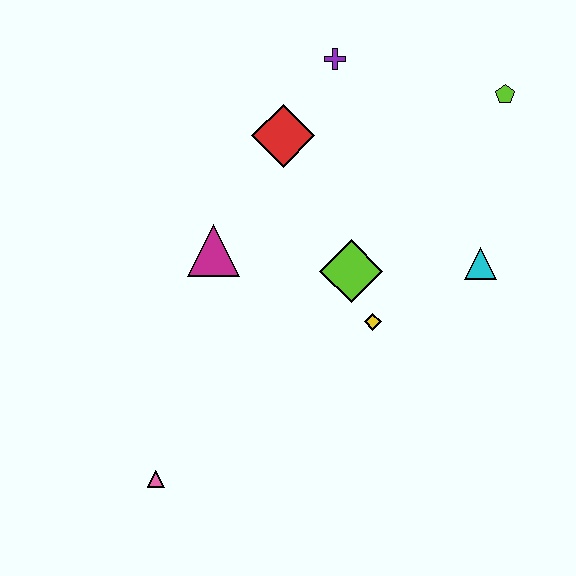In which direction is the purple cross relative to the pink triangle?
The purple cross is above the pink triangle.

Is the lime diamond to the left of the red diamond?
No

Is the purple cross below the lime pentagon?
No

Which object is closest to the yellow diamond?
The lime diamond is closest to the yellow diamond.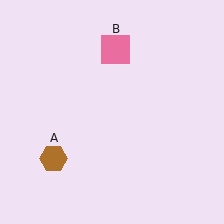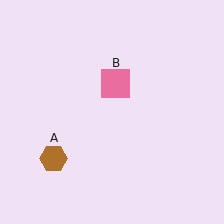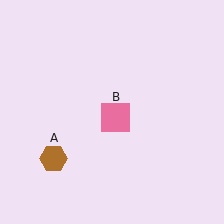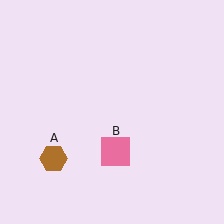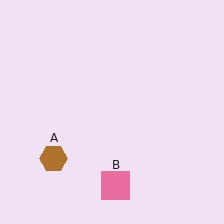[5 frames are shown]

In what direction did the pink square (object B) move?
The pink square (object B) moved down.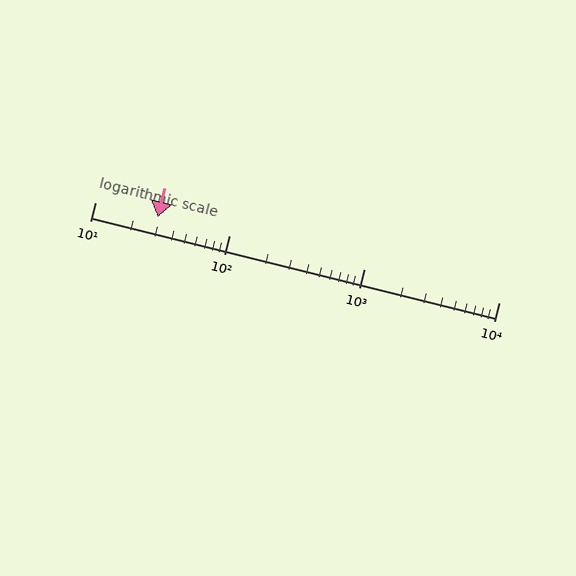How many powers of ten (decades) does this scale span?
The scale spans 3 decades, from 10 to 10000.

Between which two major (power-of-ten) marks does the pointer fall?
The pointer is between 10 and 100.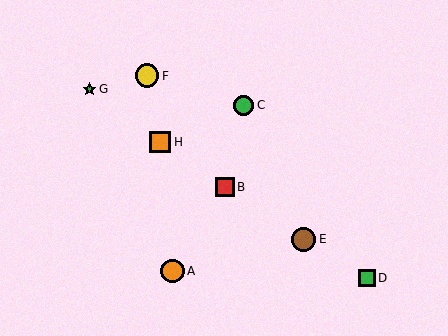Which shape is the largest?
The brown circle (labeled E) is the largest.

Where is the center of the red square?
The center of the red square is at (225, 187).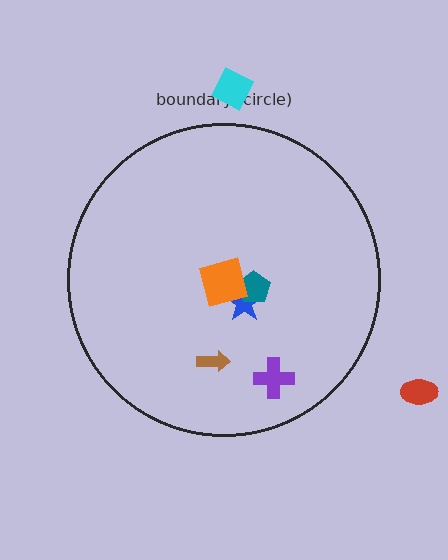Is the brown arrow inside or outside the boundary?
Inside.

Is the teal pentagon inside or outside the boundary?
Inside.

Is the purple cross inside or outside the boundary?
Inside.